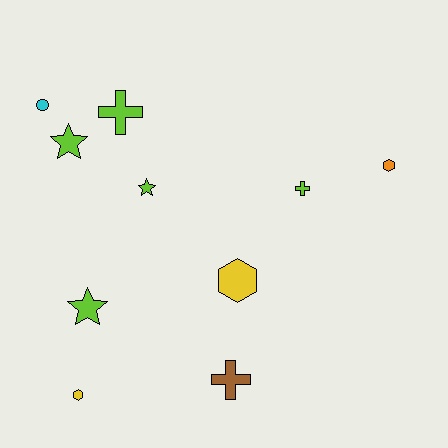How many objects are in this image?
There are 10 objects.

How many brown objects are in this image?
There is 1 brown object.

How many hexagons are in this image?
There are 3 hexagons.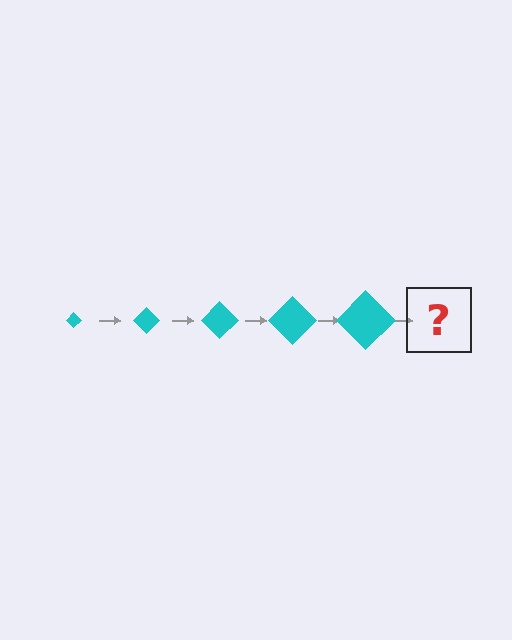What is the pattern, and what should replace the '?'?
The pattern is that the diamond gets progressively larger each step. The '?' should be a cyan diamond, larger than the previous one.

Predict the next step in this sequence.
The next step is a cyan diamond, larger than the previous one.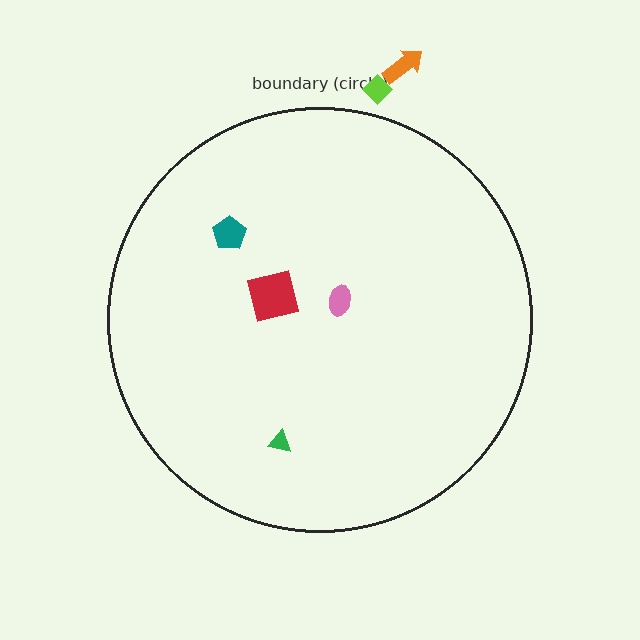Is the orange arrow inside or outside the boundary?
Outside.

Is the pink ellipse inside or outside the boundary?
Inside.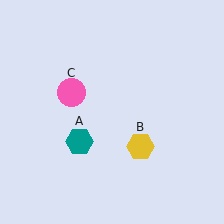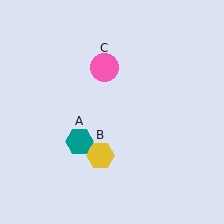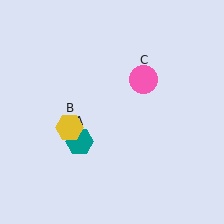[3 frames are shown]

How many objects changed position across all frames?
2 objects changed position: yellow hexagon (object B), pink circle (object C).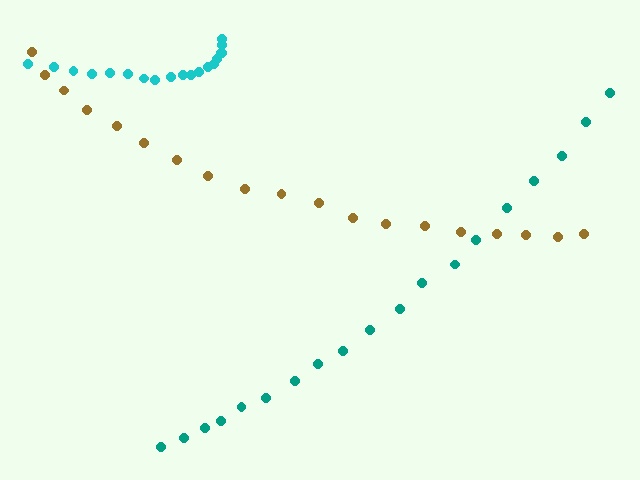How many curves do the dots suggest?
There are 3 distinct paths.